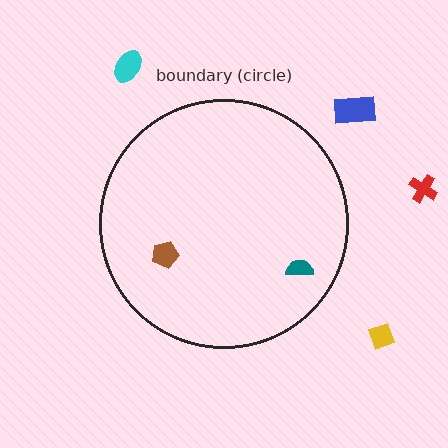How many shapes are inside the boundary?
2 inside, 4 outside.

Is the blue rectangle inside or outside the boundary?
Outside.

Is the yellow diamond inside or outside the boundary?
Outside.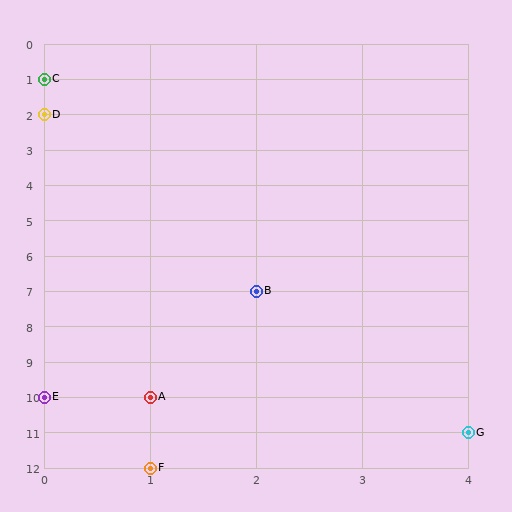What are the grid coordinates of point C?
Point C is at grid coordinates (0, 1).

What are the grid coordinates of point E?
Point E is at grid coordinates (0, 10).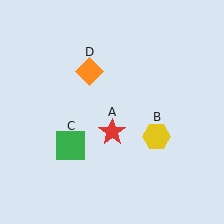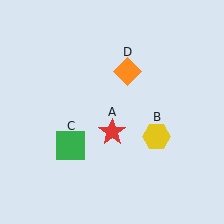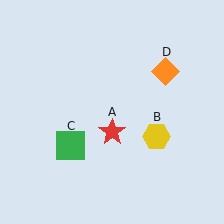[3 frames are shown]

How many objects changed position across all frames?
1 object changed position: orange diamond (object D).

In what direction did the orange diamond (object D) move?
The orange diamond (object D) moved right.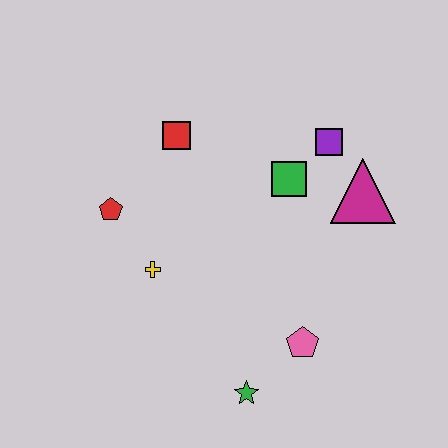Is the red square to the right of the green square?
No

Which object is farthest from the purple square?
The green star is farthest from the purple square.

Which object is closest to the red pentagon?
The yellow cross is closest to the red pentagon.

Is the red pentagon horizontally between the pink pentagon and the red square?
No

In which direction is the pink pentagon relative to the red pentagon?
The pink pentagon is to the right of the red pentagon.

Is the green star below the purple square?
Yes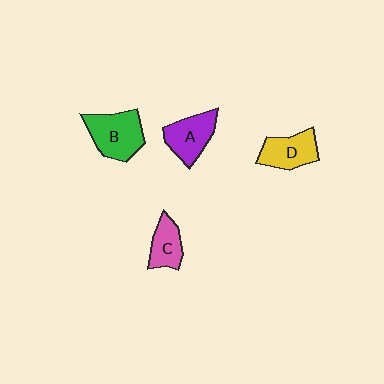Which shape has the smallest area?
Shape C (pink).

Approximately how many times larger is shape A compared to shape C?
Approximately 1.3 times.